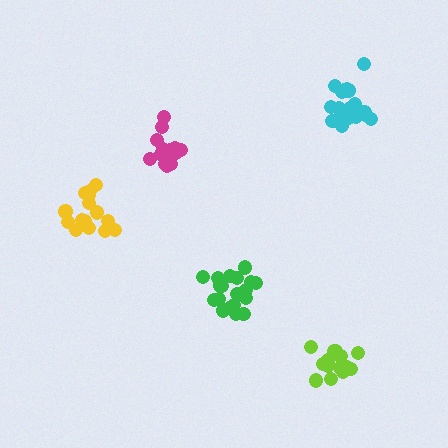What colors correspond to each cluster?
The clusters are colored: cyan, lime, magenta, green, yellow.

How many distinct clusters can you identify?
There are 5 distinct clusters.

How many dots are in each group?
Group 1: 19 dots, Group 2: 15 dots, Group 3: 15 dots, Group 4: 21 dots, Group 5: 16 dots (86 total).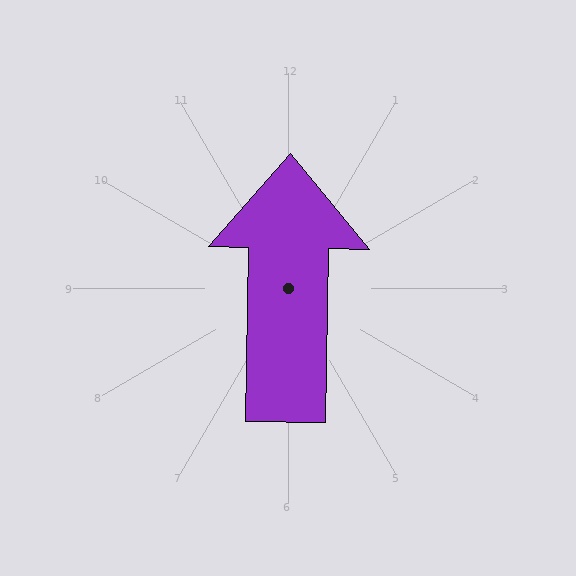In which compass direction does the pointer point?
North.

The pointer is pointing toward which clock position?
Roughly 12 o'clock.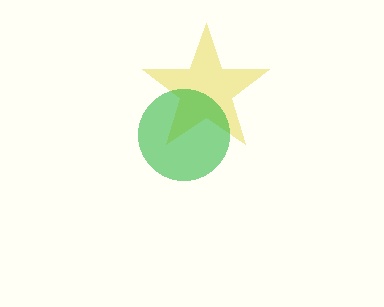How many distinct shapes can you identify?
There are 2 distinct shapes: a yellow star, a green circle.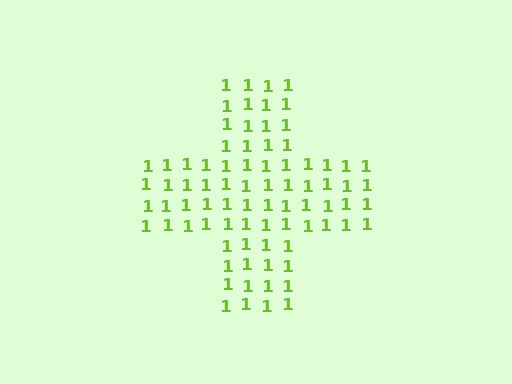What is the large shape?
The large shape is a cross.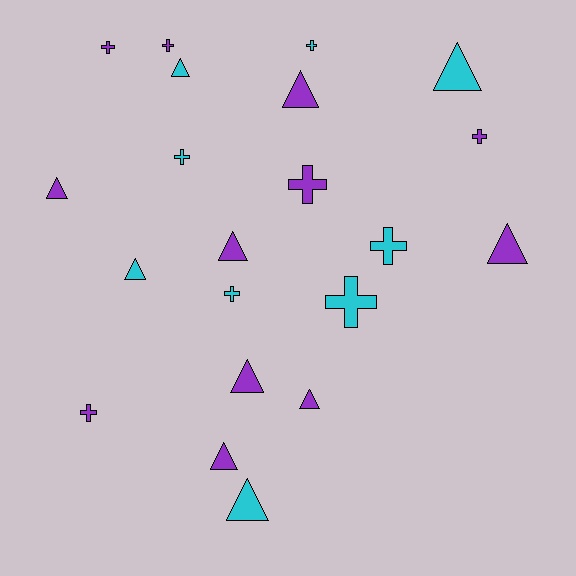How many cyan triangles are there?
There are 4 cyan triangles.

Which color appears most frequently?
Purple, with 12 objects.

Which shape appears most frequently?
Triangle, with 11 objects.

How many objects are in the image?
There are 21 objects.